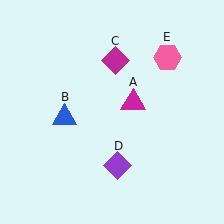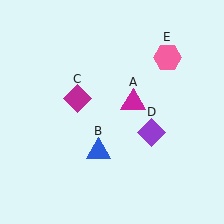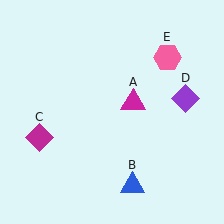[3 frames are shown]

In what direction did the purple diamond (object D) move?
The purple diamond (object D) moved up and to the right.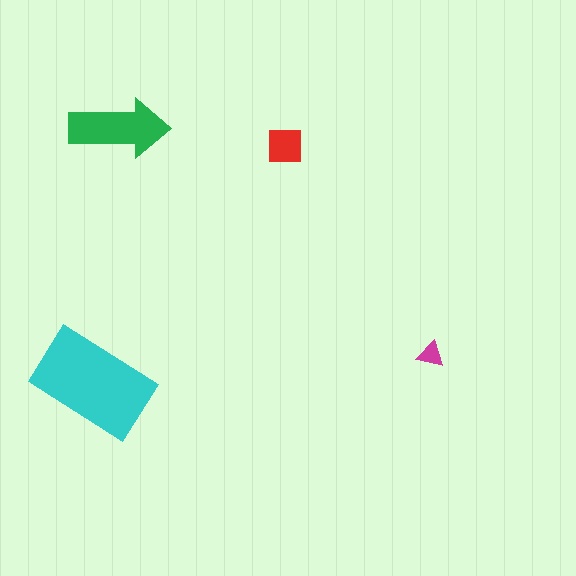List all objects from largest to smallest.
The cyan rectangle, the green arrow, the red square, the magenta triangle.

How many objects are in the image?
There are 4 objects in the image.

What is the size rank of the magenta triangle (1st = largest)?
4th.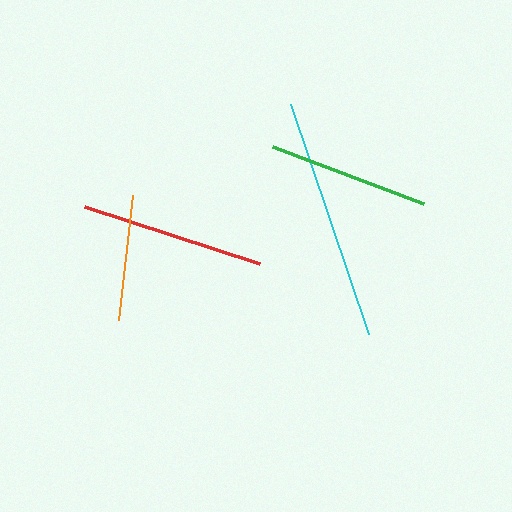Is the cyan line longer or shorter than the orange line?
The cyan line is longer than the orange line.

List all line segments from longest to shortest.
From longest to shortest: cyan, red, green, orange.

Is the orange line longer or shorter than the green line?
The green line is longer than the orange line.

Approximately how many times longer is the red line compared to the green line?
The red line is approximately 1.1 times the length of the green line.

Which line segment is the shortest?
The orange line is the shortest at approximately 125 pixels.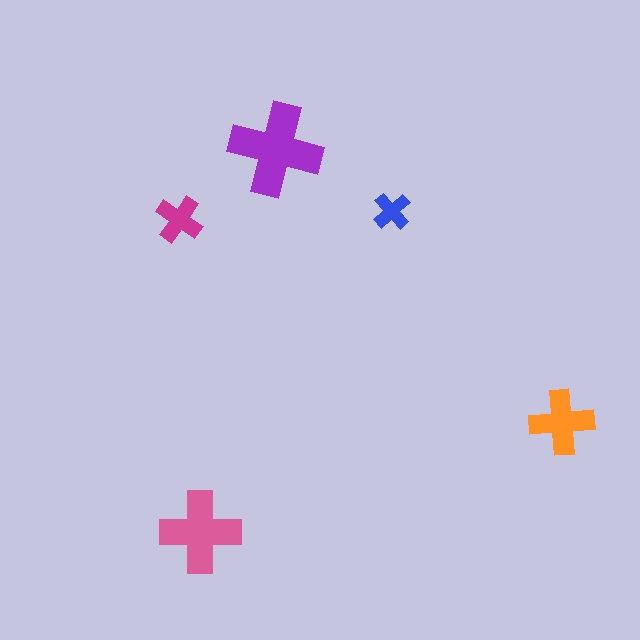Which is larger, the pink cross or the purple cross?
The purple one.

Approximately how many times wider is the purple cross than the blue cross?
About 2.5 times wider.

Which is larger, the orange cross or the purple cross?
The purple one.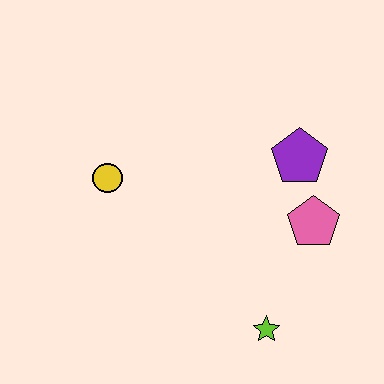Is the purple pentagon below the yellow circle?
No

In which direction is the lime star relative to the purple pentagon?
The lime star is below the purple pentagon.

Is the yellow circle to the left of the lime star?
Yes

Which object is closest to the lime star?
The pink pentagon is closest to the lime star.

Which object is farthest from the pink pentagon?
The yellow circle is farthest from the pink pentagon.